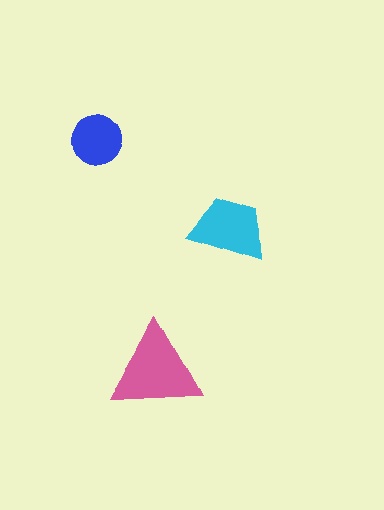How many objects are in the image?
There are 3 objects in the image.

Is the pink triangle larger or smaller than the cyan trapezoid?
Larger.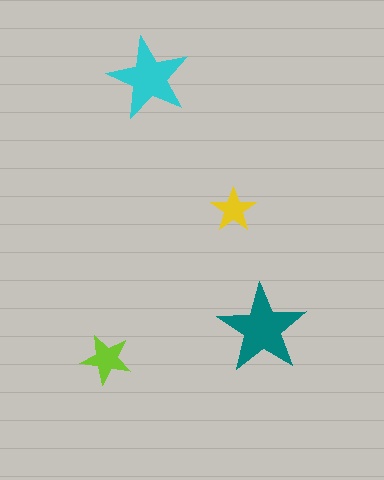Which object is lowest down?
The lime star is bottommost.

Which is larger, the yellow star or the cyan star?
The cyan one.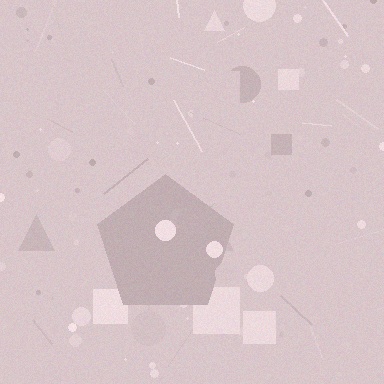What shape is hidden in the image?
A pentagon is hidden in the image.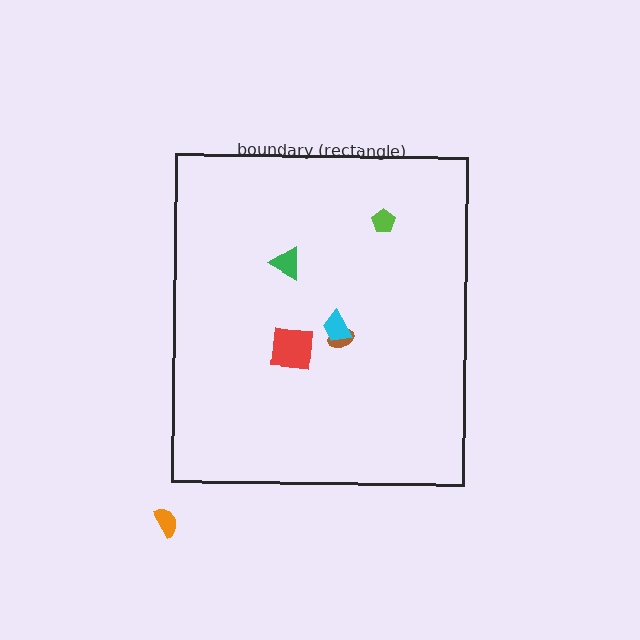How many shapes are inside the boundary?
5 inside, 1 outside.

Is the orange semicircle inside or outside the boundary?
Outside.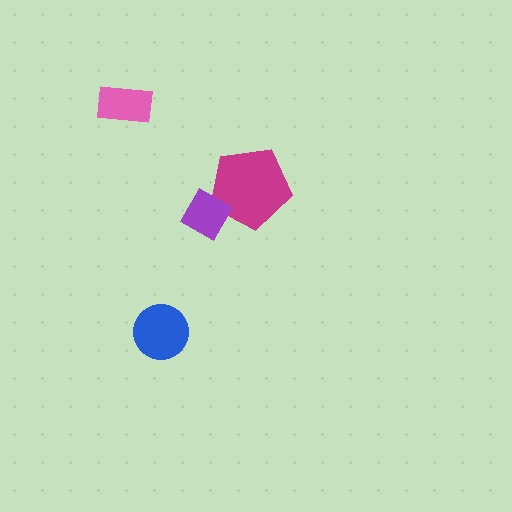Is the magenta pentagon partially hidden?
Yes, it is partially covered by another shape.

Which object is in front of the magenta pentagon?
The purple diamond is in front of the magenta pentagon.